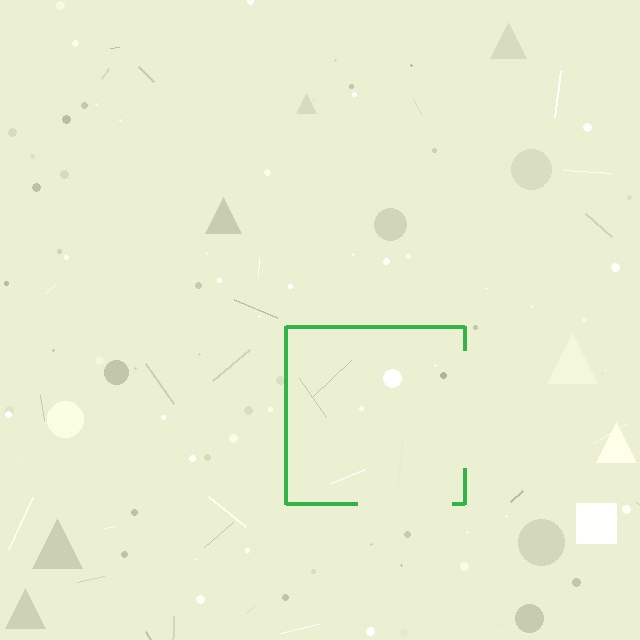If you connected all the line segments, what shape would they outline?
They would outline a square.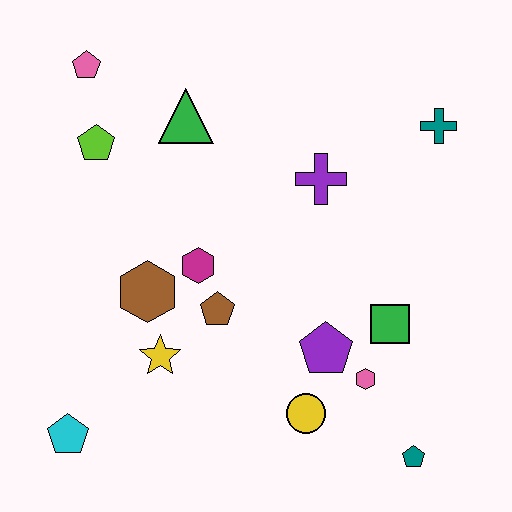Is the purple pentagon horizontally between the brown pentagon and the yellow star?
No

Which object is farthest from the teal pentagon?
The pink pentagon is farthest from the teal pentagon.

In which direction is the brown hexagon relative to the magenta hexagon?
The brown hexagon is to the left of the magenta hexagon.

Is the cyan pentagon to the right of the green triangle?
No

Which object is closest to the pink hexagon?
The purple pentagon is closest to the pink hexagon.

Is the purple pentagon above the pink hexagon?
Yes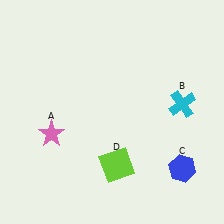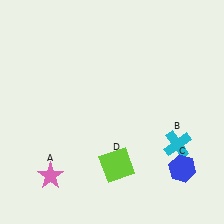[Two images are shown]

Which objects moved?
The objects that moved are: the pink star (A), the cyan cross (B).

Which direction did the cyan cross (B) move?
The cyan cross (B) moved down.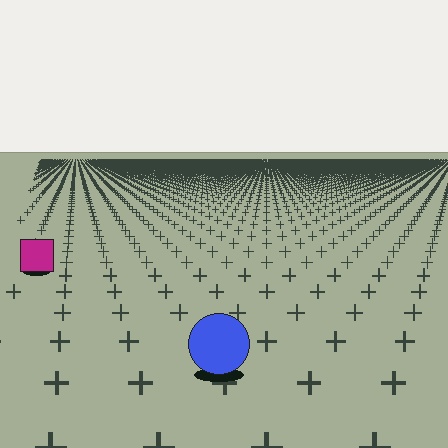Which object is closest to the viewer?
The blue circle is closest. The texture marks near it are larger and more spread out.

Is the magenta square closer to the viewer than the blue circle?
No. The blue circle is closer — you can tell from the texture gradient: the ground texture is coarser near it.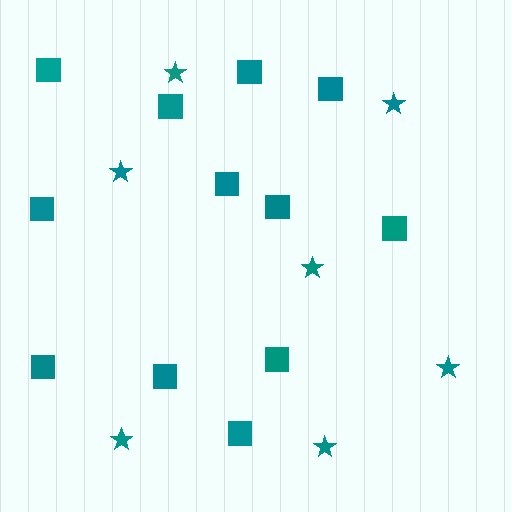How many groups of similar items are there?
There are 2 groups: one group of squares (12) and one group of stars (7).